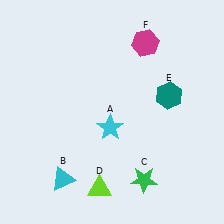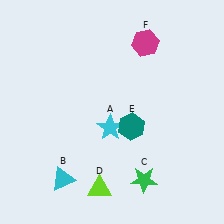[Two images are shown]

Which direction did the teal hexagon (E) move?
The teal hexagon (E) moved left.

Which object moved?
The teal hexagon (E) moved left.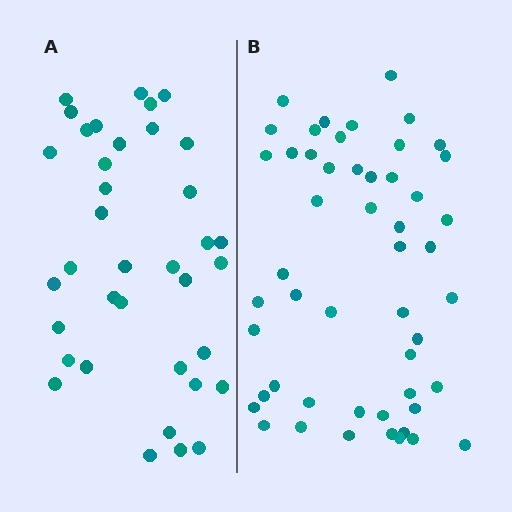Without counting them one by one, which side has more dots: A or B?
Region B (the right region) has more dots.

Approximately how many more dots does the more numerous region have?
Region B has approximately 15 more dots than region A.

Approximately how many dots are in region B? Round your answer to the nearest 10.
About 50 dots. (The exact count is 51, which rounds to 50.)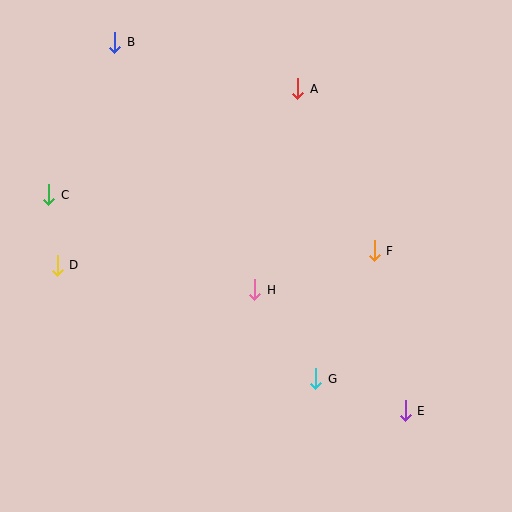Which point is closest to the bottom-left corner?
Point D is closest to the bottom-left corner.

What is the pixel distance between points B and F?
The distance between B and F is 333 pixels.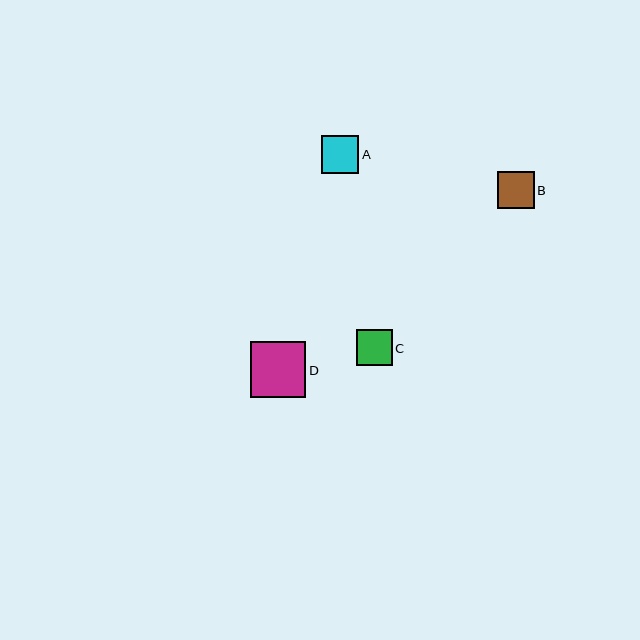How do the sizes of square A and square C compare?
Square A and square C are approximately the same size.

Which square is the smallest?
Square C is the smallest with a size of approximately 35 pixels.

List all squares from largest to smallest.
From largest to smallest: D, A, B, C.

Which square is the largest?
Square D is the largest with a size of approximately 56 pixels.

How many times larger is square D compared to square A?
Square D is approximately 1.5 times the size of square A.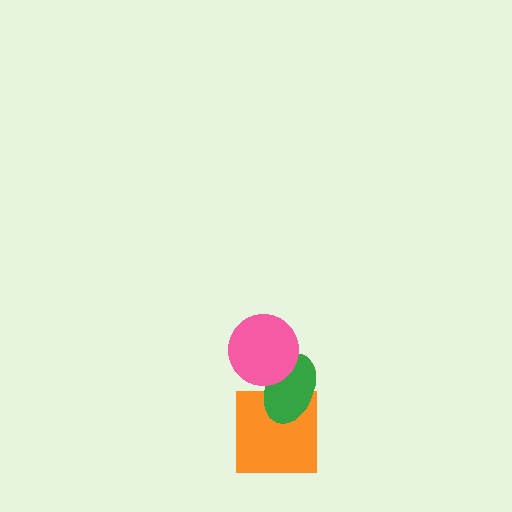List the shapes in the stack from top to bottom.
From top to bottom: the pink circle, the green ellipse, the orange square.